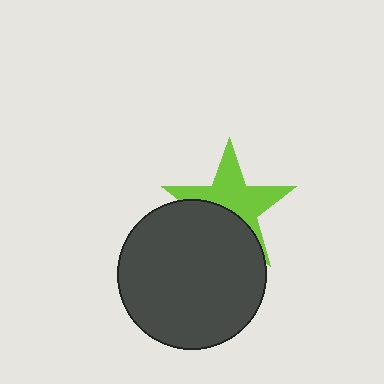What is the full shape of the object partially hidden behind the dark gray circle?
The partially hidden object is a lime star.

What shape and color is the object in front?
The object in front is a dark gray circle.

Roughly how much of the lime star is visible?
About half of it is visible (roughly 58%).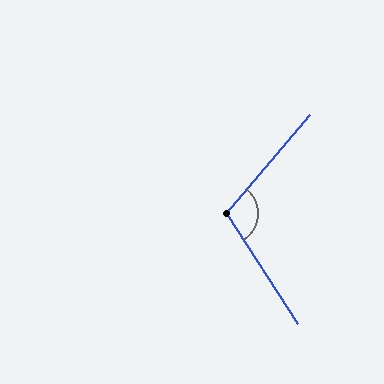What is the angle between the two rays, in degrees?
Approximately 107 degrees.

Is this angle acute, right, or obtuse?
It is obtuse.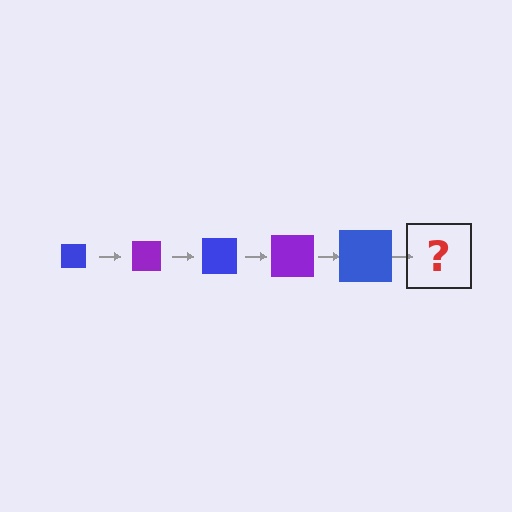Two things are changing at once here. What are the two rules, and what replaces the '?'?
The two rules are that the square grows larger each step and the color cycles through blue and purple. The '?' should be a purple square, larger than the previous one.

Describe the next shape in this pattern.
It should be a purple square, larger than the previous one.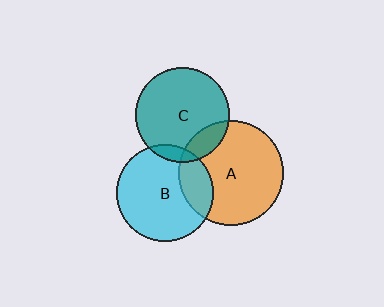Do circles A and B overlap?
Yes.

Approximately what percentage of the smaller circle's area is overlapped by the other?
Approximately 20%.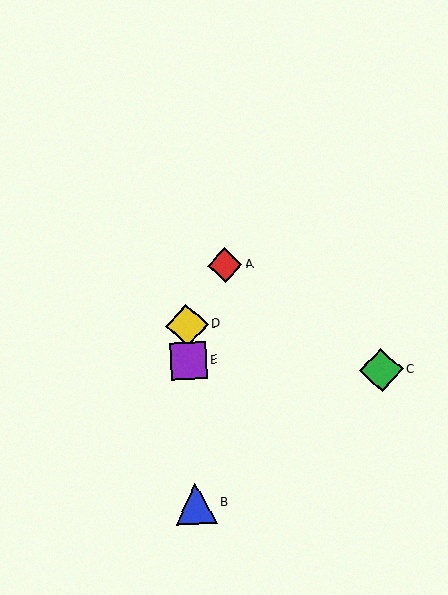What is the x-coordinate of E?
Object E is at x≈189.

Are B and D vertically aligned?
Yes, both are at x≈196.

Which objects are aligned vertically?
Objects B, D, E are aligned vertically.